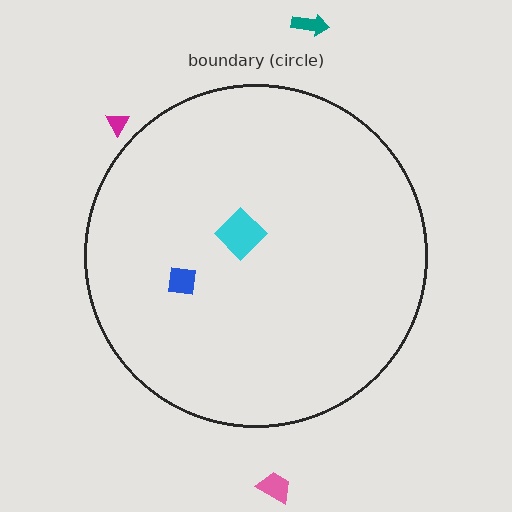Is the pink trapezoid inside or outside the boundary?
Outside.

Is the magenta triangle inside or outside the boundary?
Outside.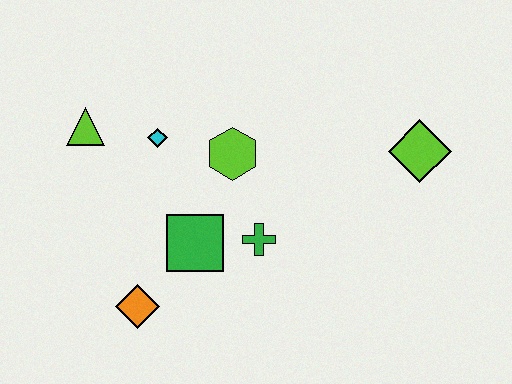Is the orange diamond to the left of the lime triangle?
No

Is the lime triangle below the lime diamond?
No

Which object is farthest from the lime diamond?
The lime triangle is farthest from the lime diamond.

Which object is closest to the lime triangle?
The cyan diamond is closest to the lime triangle.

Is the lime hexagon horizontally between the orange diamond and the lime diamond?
Yes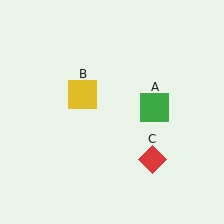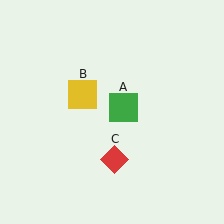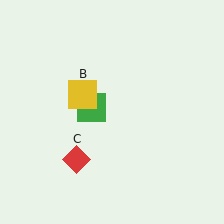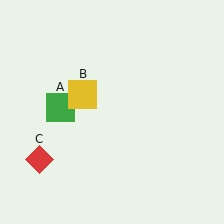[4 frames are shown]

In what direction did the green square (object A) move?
The green square (object A) moved left.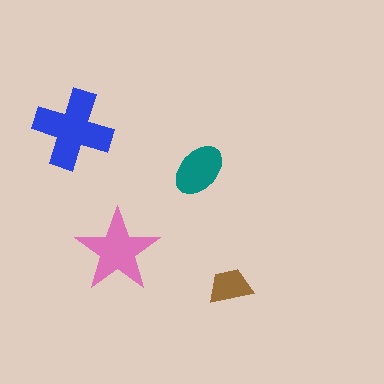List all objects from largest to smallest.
The blue cross, the pink star, the teal ellipse, the brown trapezoid.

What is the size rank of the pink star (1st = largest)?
2nd.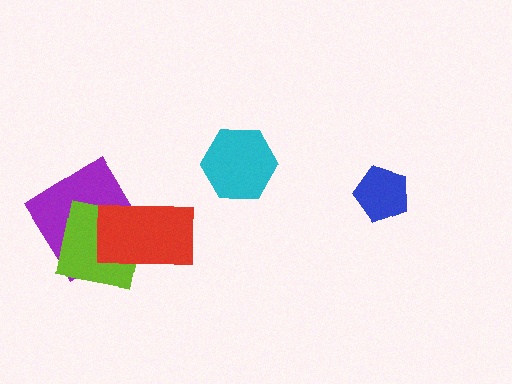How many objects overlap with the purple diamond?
2 objects overlap with the purple diamond.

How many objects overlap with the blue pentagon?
0 objects overlap with the blue pentagon.